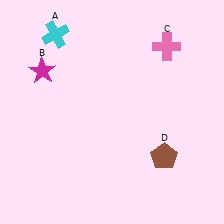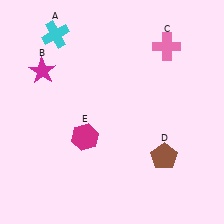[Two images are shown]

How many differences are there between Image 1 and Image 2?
There is 1 difference between the two images.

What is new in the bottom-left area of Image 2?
A magenta hexagon (E) was added in the bottom-left area of Image 2.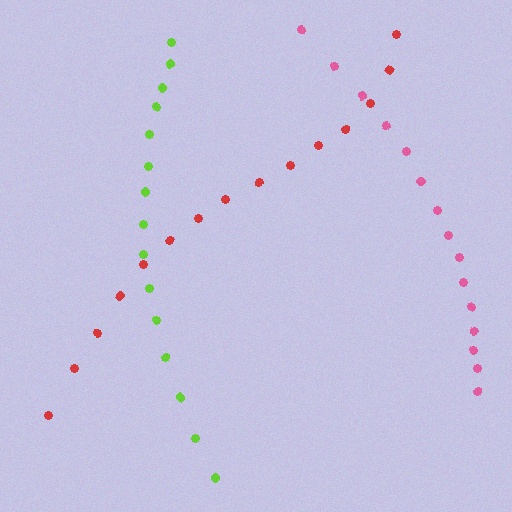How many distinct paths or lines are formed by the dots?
There are 3 distinct paths.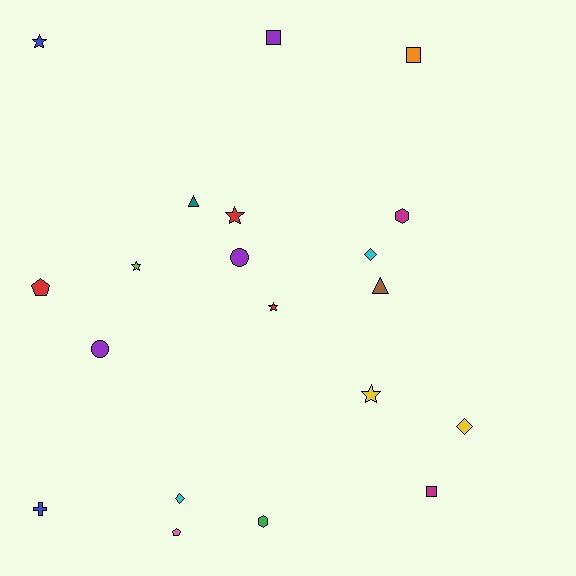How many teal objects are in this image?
There is 1 teal object.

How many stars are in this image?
There are 5 stars.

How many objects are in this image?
There are 20 objects.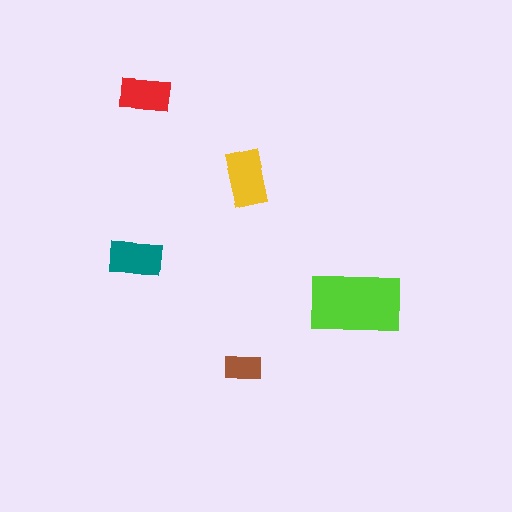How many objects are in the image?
There are 5 objects in the image.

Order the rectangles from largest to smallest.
the lime one, the yellow one, the teal one, the red one, the brown one.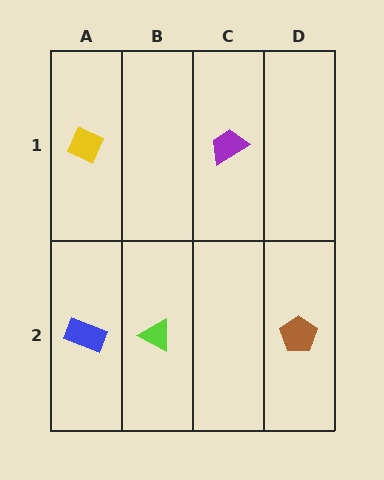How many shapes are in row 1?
2 shapes.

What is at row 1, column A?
A yellow diamond.